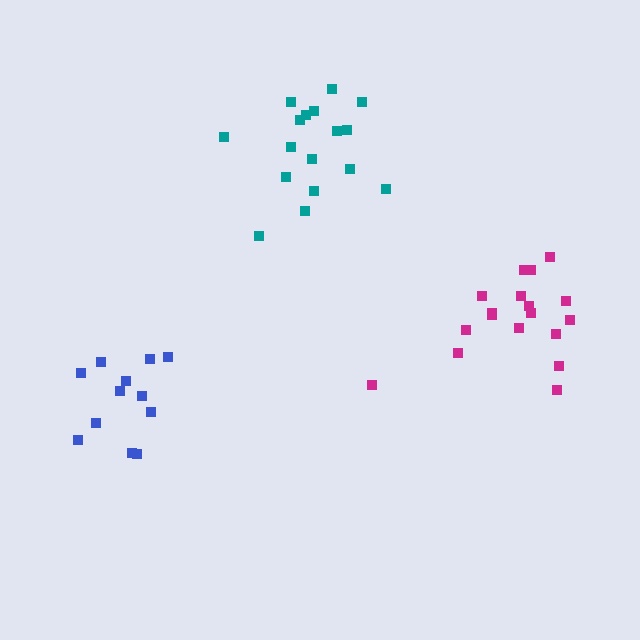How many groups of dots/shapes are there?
There are 3 groups.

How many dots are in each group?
Group 1: 18 dots, Group 2: 17 dots, Group 3: 12 dots (47 total).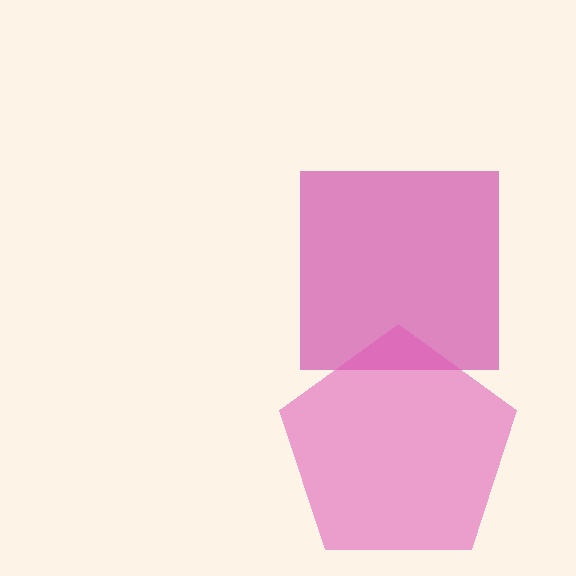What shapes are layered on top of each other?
The layered shapes are: a magenta square, a pink pentagon.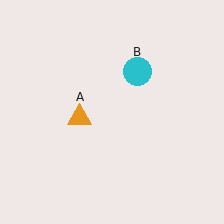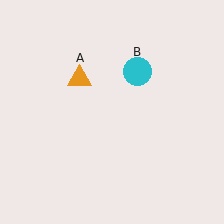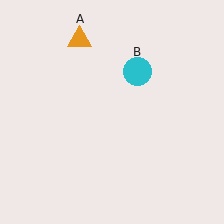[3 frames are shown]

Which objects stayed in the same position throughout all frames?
Cyan circle (object B) remained stationary.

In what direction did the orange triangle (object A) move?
The orange triangle (object A) moved up.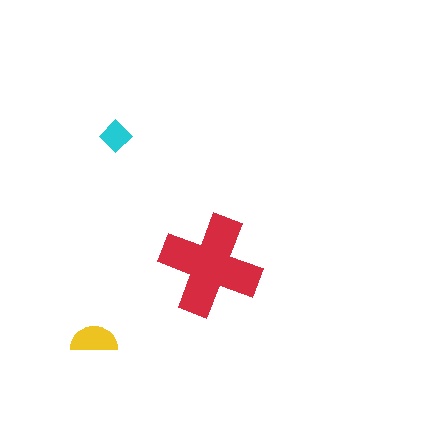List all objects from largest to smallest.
The red cross, the yellow semicircle, the cyan diamond.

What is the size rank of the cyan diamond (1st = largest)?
3rd.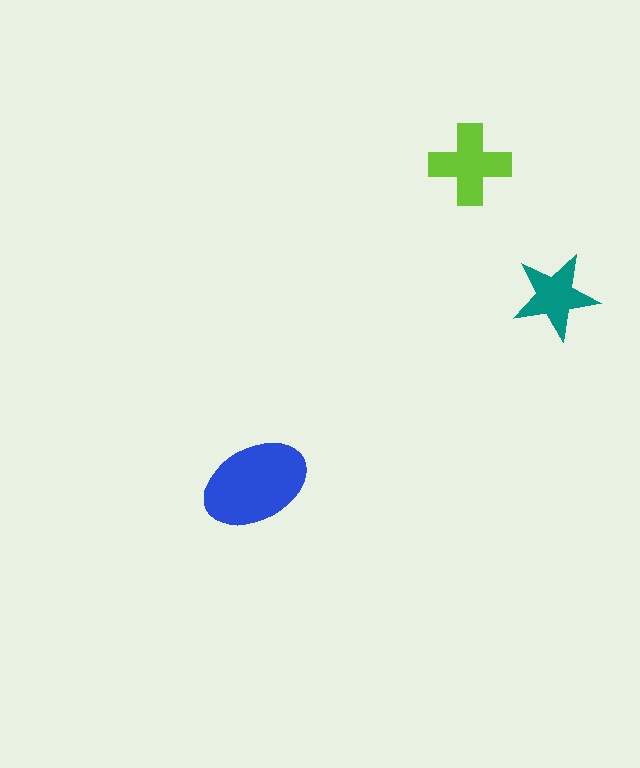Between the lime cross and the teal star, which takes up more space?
The lime cross.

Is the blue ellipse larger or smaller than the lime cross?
Larger.